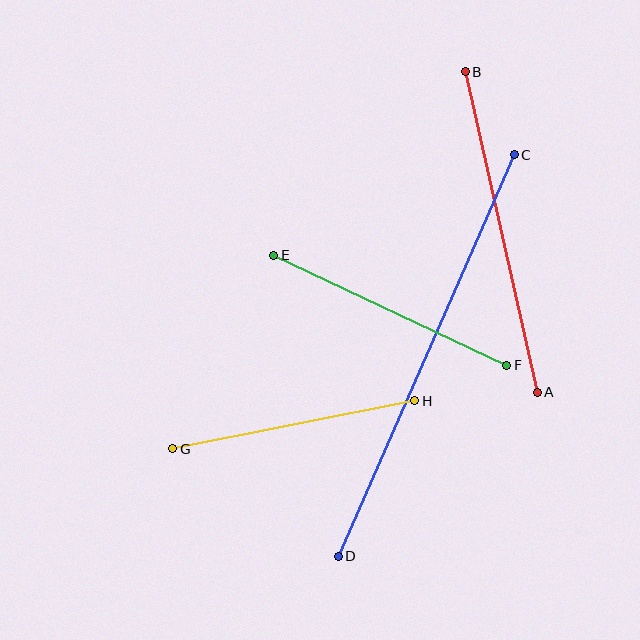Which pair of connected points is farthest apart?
Points C and D are farthest apart.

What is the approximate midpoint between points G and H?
The midpoint is at approximately (294, 425) pixels.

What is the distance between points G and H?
The distance is approximately 247 pixels.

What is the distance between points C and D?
The distance is approximately 439 pixels.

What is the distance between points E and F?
The distance is approximately 258 pixels.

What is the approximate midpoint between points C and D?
The midpoint is at approximately (426, 355) pixels.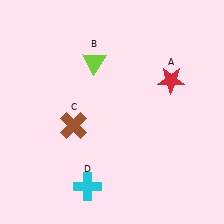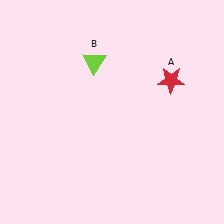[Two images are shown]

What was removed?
The brown cross (C), the cyan cross (D) were removed in Image 2.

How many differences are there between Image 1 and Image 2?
There are 2 differences between the two images.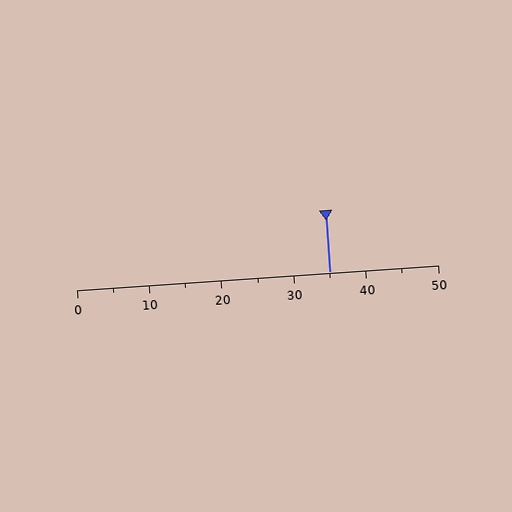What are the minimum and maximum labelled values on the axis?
The axis runs from 0 to 50.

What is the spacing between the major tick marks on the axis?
The major ticks are spaced 10 apart.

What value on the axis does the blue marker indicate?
The marker indicates approximately 35.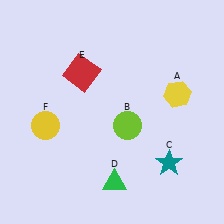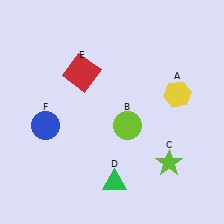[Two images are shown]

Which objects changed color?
C changed from teal to lime. F changed from yellow to blue.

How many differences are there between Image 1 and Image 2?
There are 2 differences between the two images.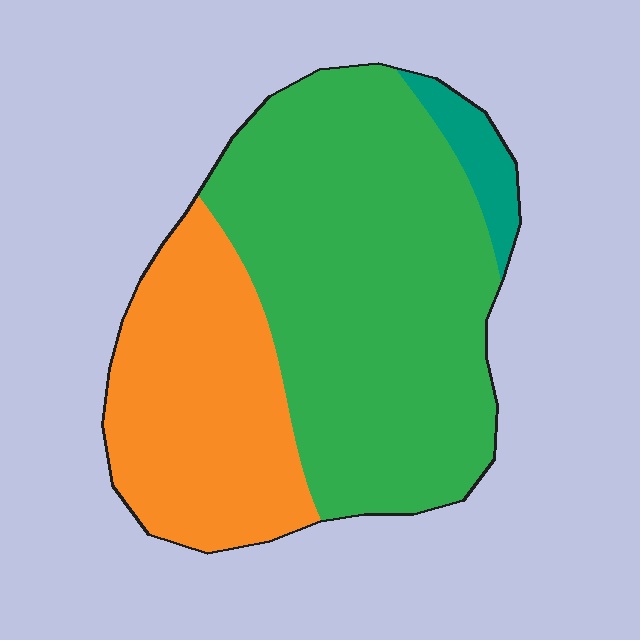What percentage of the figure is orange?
Orange takes up about one third (1/3) of the figure.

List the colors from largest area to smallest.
From largest to smallest: green, orange, teal.